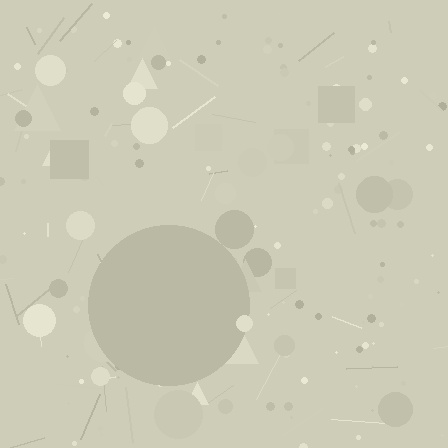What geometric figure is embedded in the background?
A circle is embedded in the background.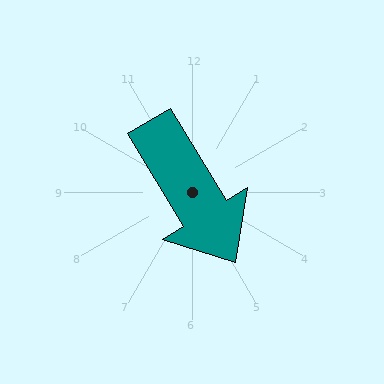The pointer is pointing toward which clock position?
Roughly 5 o'clock.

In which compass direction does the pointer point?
Southeast.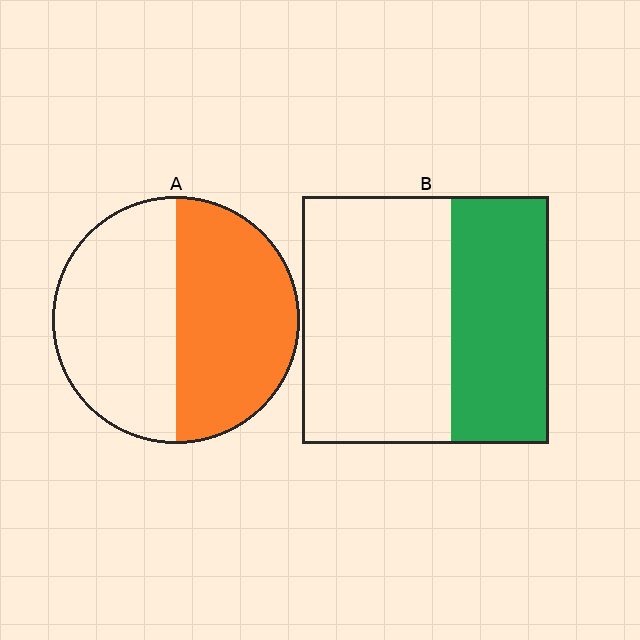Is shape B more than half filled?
No.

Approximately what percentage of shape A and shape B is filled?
A is approximately 50% and B is approximately 40%.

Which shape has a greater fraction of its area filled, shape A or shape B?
Shape A.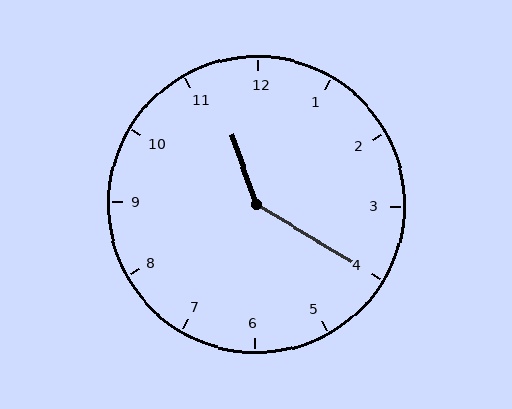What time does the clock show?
11:20.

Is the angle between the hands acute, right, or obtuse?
It is obtuse.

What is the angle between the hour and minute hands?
Approximately 140 degrees.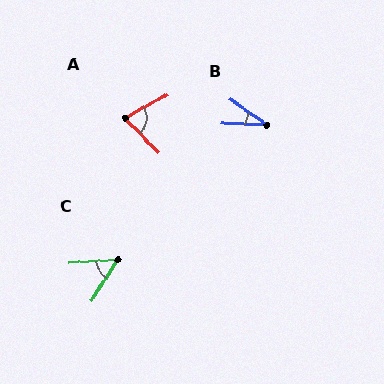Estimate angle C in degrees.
Approximately 54 degrees.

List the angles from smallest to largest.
B (33°), C (54°), A (75°).